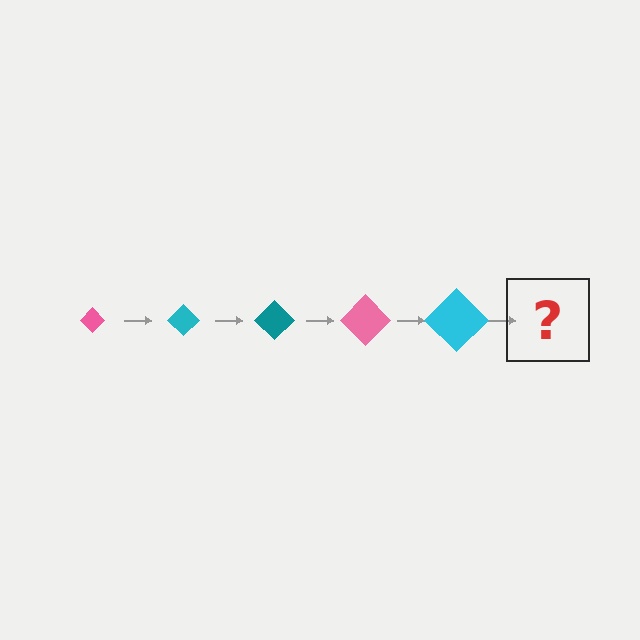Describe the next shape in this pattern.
It should be a teal diamond, larger than the previous one.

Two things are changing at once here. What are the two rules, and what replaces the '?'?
The two rules are that the diamond grows larger each step and the color cycles through pink, cyan, and teal. The '?' should be a teal diamond, larger than the previous one.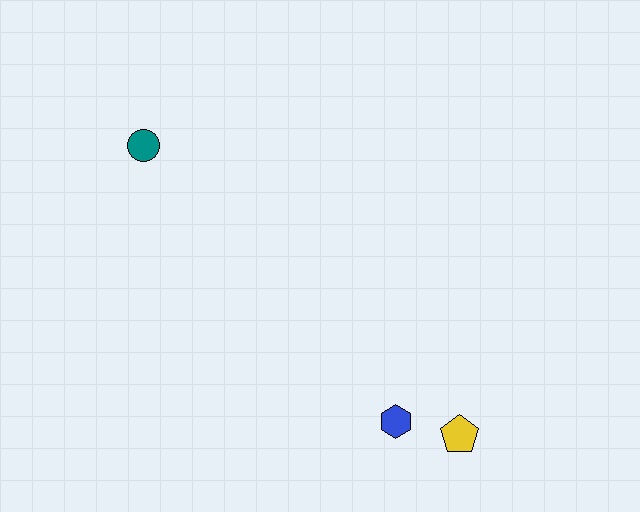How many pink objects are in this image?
There are no pink objects.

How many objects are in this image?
There are 3 objects.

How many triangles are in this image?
There are no triangles.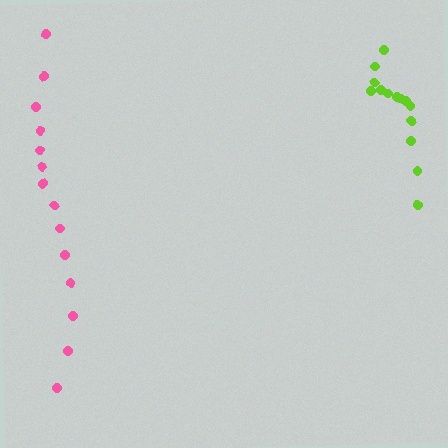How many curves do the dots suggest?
There are 2 distinct paths.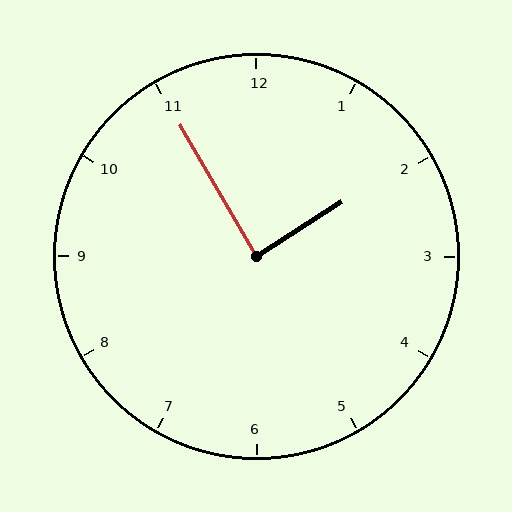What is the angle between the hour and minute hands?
Approximately 88 degrees.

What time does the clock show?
1:55.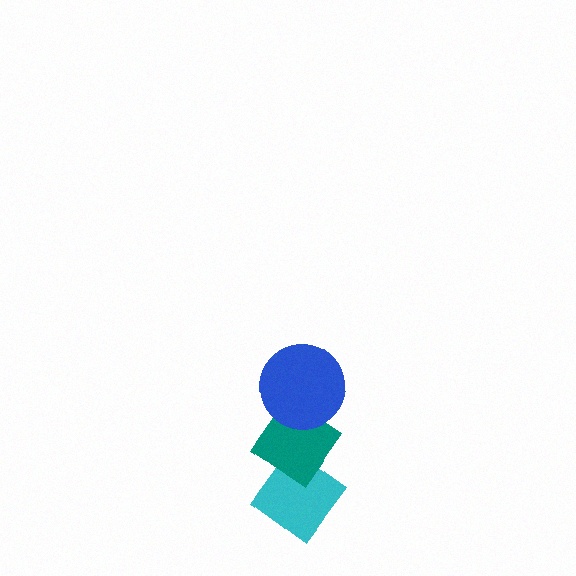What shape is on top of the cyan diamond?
The teal diamond is on top of the cyan diamond.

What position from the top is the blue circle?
The blue circle is 1st from the top.